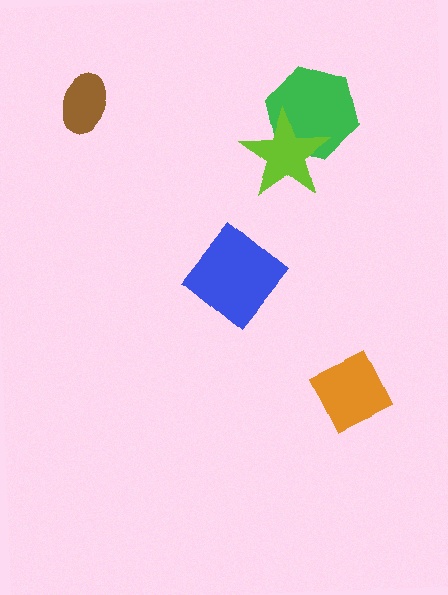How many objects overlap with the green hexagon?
1 object overlaps with the green hexagon.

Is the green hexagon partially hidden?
Yes, it is partially covered by another shape.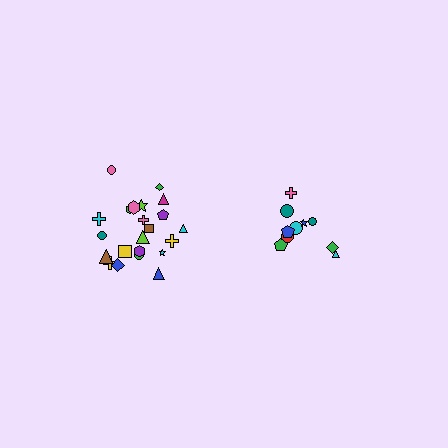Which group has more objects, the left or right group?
The left group.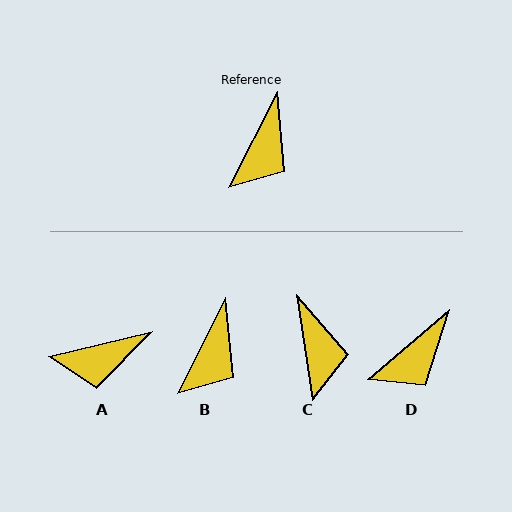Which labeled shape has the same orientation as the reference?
B.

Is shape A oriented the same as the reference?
No, it is off by about 49 degrees.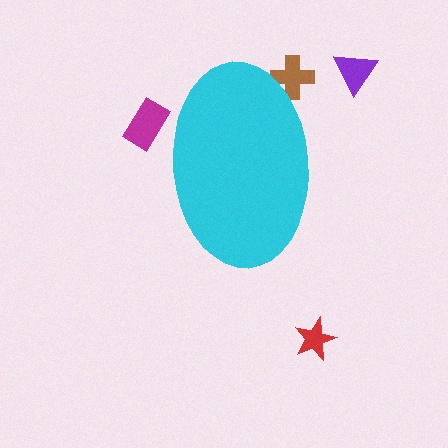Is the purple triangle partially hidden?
No, the purple triangle is fully visible.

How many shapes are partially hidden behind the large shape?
2 shapes are partially hidden.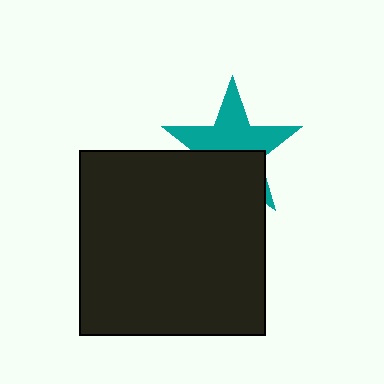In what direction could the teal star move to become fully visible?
The teal star could move up. That would shift it out from behind the black square entirely.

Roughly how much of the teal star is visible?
About half of it is visible (roughly 57%).